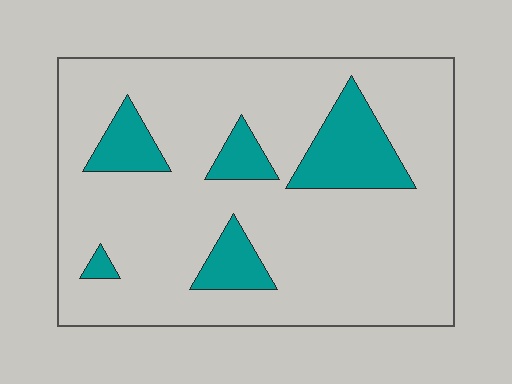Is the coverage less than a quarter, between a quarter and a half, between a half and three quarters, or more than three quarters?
Less than a quarter.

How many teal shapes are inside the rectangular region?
5.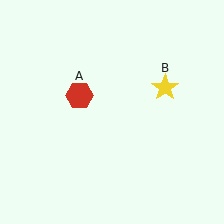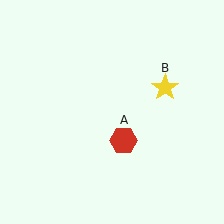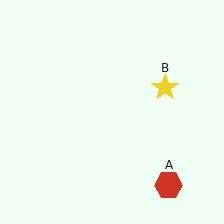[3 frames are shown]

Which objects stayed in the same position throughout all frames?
Yellow star (object B) remained stationary.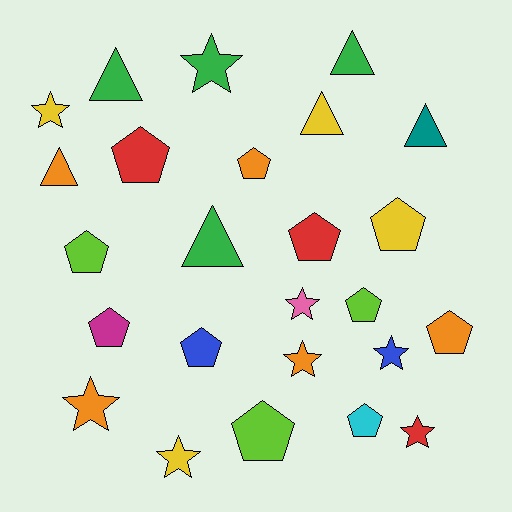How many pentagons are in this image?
There are 11 pentagons.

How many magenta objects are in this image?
There is 1 magenta object.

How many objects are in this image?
There are 25 objects.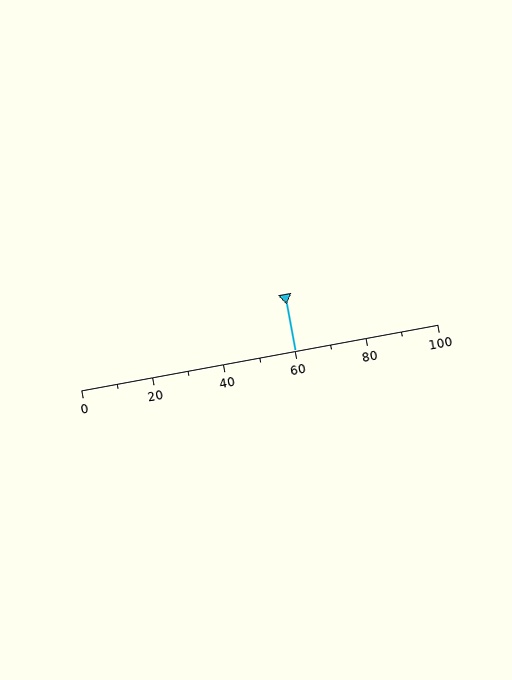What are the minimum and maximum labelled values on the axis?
The axis runs from 0 to 100.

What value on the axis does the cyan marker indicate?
The marker indicates approximately 60.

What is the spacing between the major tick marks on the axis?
The major ticks are spaced 20 apart.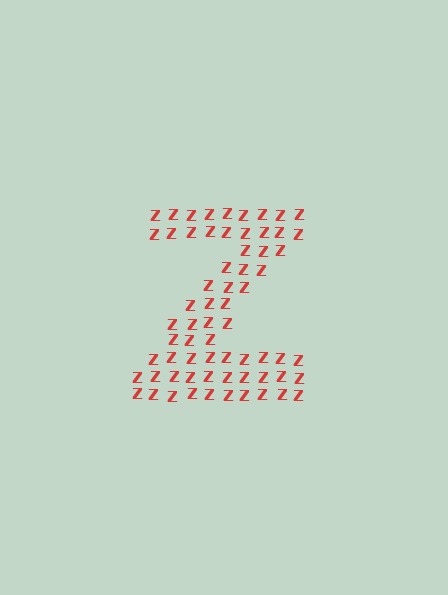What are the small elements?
The small elements are letter Z's.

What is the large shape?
The large shape is the letter Z.